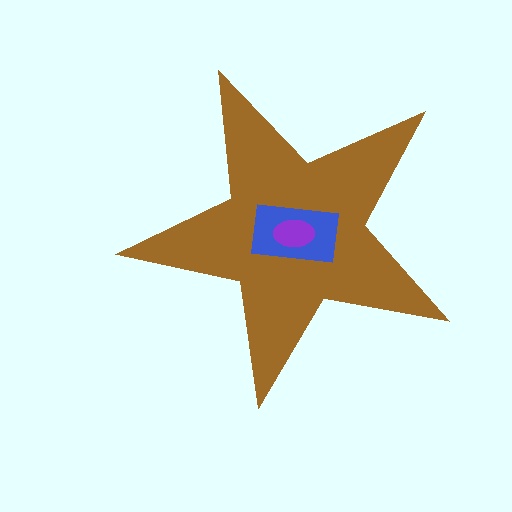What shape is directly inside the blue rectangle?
The purple ellipse.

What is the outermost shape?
The brown star.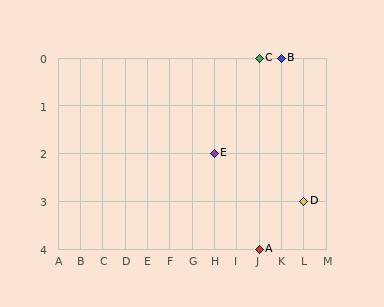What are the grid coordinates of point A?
Point A is at grid coordinates (J, 4).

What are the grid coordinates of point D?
Point D is at grid coordinates (L, 3).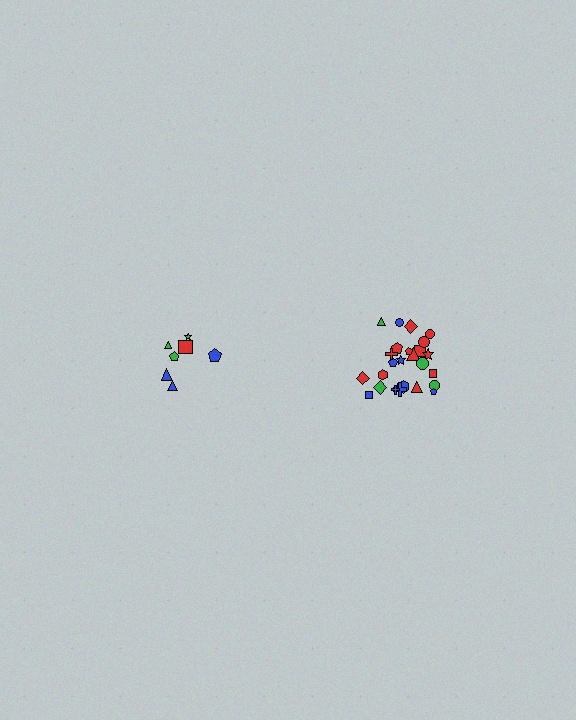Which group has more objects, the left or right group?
The right group.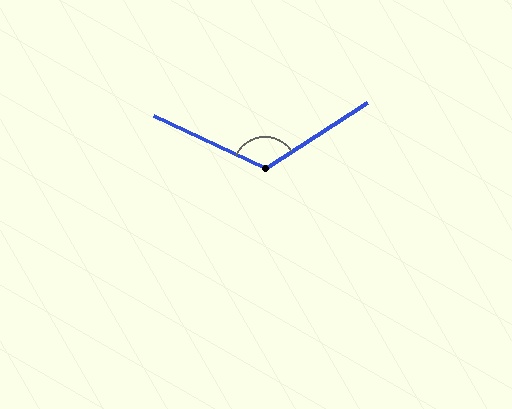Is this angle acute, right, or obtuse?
It is obtuse.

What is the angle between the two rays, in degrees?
Approximately 121 degrees.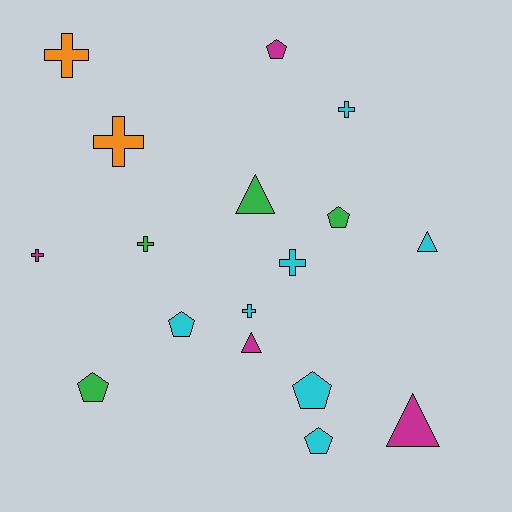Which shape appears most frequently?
Cross, with 7 objects.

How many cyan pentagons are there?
There are 3 cyan pentagons.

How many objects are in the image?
There are 17 objects.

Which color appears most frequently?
Cyan, with 7 objects.